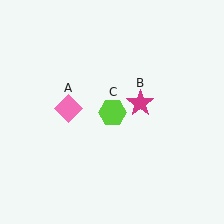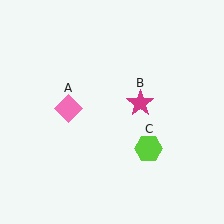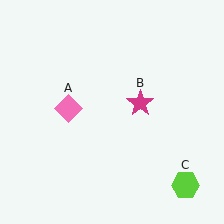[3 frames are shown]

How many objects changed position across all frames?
1 object changed position: lime hexagon (object C).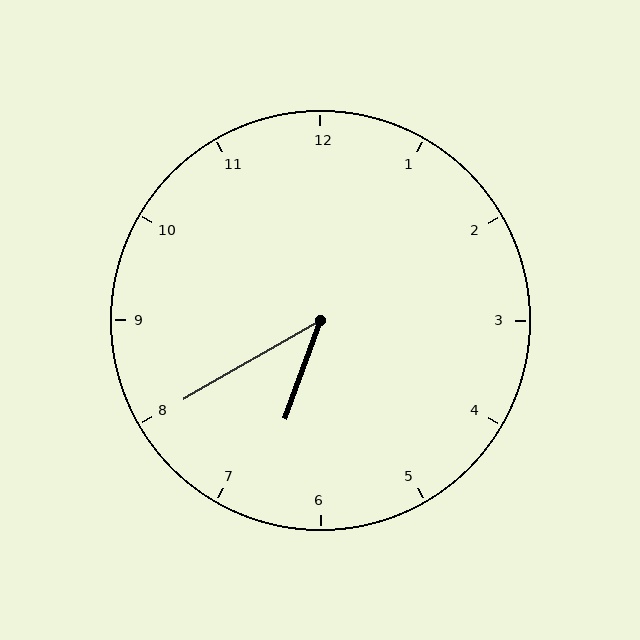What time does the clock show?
6:40.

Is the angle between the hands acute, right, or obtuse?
It is acute.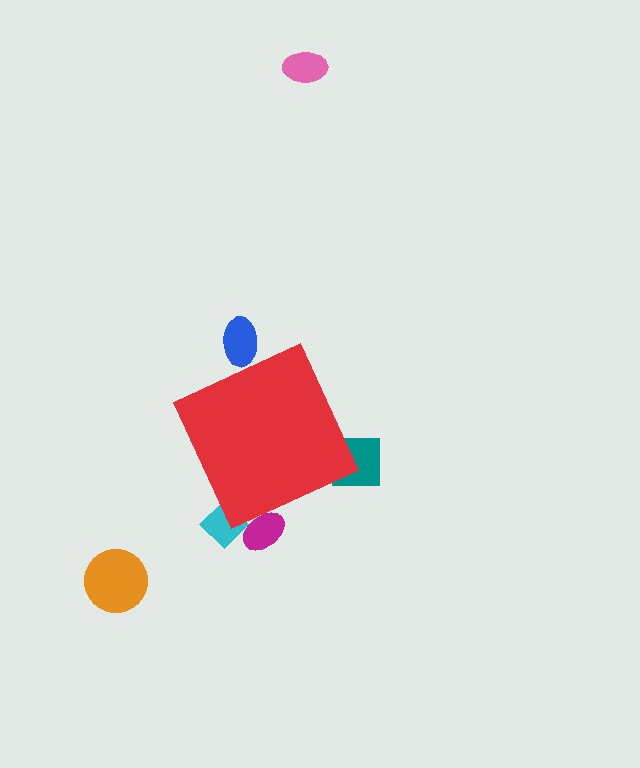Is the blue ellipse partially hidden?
Yes, the blue ellipse is partially hidden behind the red diamond.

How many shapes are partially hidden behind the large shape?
4 shapes are partially hidden.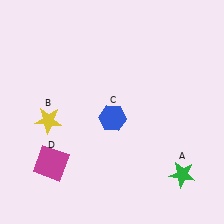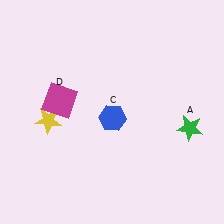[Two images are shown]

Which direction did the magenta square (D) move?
The magenta square (D) moved up.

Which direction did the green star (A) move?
The green star (A) moved up.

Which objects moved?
The objects that moved are: the green star (A), the magenta square (D).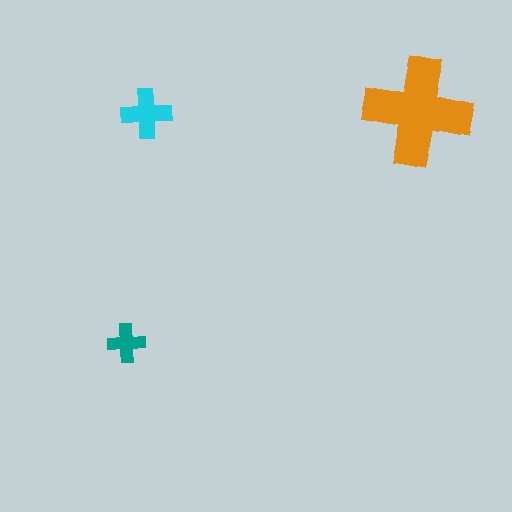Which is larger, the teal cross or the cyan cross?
The cyan one.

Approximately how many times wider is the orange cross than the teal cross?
About 3 times wider.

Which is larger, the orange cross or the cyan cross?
The orange one.